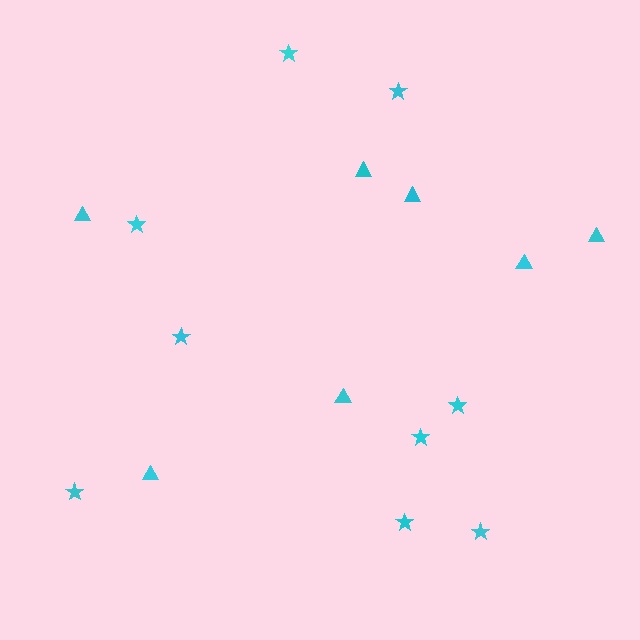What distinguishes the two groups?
There are 2 groups: one group of stars (9) and one group of triangles (7).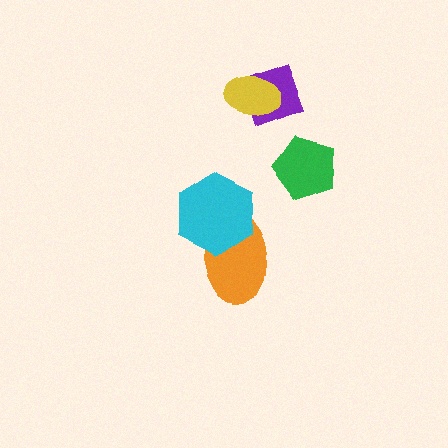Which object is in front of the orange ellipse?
The cyan hexagon is in front of the orange ellipse.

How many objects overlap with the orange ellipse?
1 object overlaps with the orange ellipse.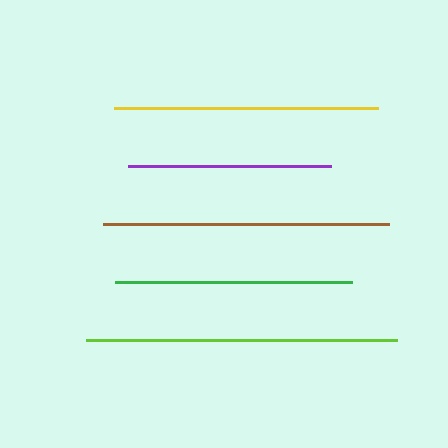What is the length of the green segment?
The green segment is approximately 236 pixels long.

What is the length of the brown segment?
The brown segment is approximately 286 pixels long.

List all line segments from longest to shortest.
From longest to shortest: lime, brown, yellow, green, purple.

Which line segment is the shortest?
The purple line is the shortest at approximately 203 pixels.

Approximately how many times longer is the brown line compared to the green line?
The brown line is approximately 1.2 times the length of the green line.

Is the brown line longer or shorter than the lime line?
The lime line is longer than the brown line.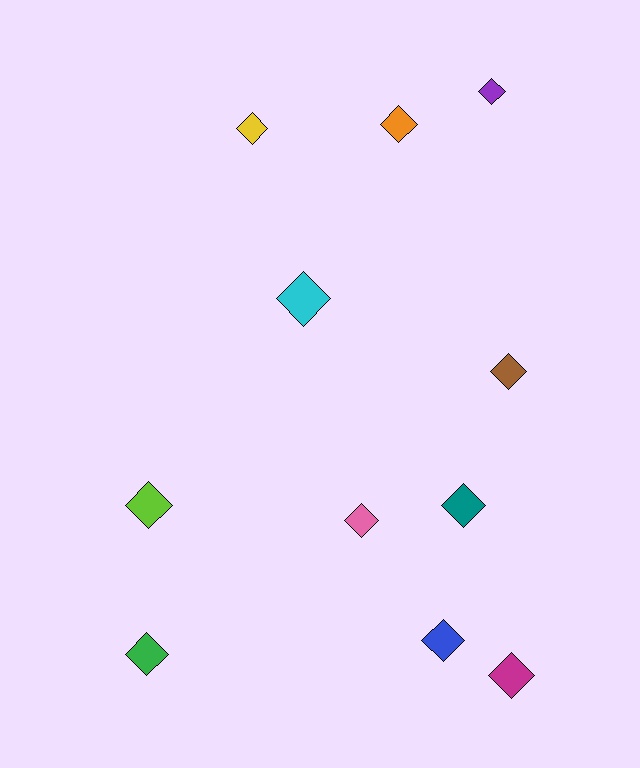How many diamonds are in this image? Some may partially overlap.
There are 11 diamonds.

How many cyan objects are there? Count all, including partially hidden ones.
There is 1 cyan object.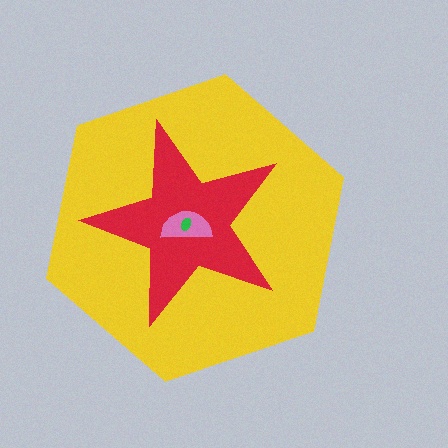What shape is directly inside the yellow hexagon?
The red star.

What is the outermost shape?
The yellow hexagon.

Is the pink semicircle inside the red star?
Yes.